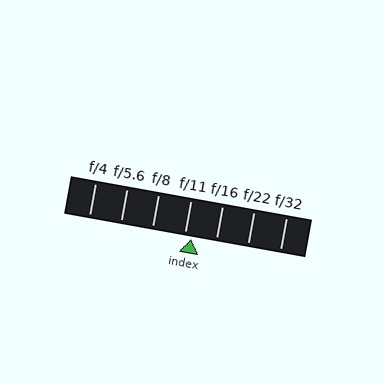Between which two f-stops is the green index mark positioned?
The index mark is between f/11 and f/16.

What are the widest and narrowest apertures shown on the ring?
The widest aperture shown is f/4 and the narrowest is f/32.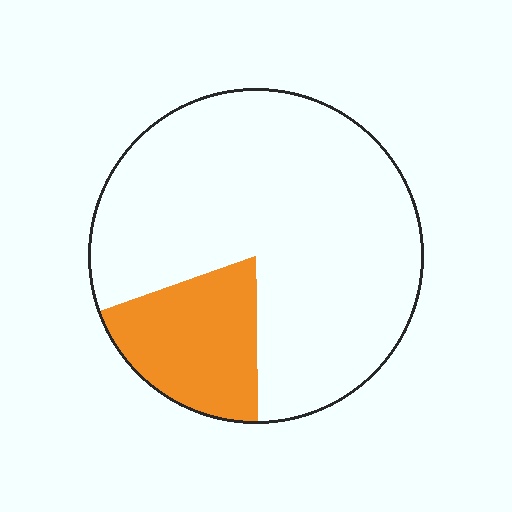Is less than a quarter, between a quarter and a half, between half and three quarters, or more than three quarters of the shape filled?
Less than a quarter.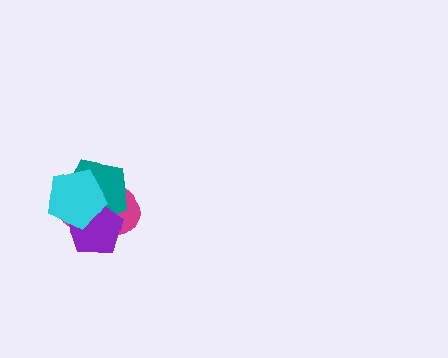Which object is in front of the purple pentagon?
The cyan pentagon is in front of the purple pentagon.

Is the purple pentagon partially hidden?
Yes, it is partially covered by another shape.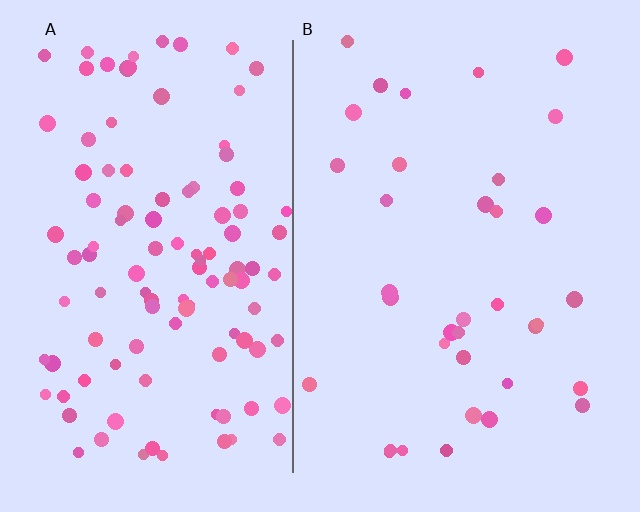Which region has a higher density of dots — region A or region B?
A (the left).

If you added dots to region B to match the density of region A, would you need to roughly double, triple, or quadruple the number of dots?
Approximately triple.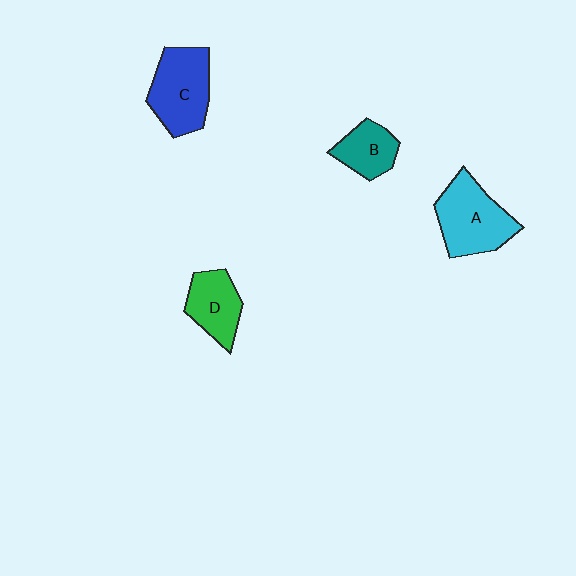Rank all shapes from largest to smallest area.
From largest to smallest: A (cyan), C (blue), D (green), B (teal).